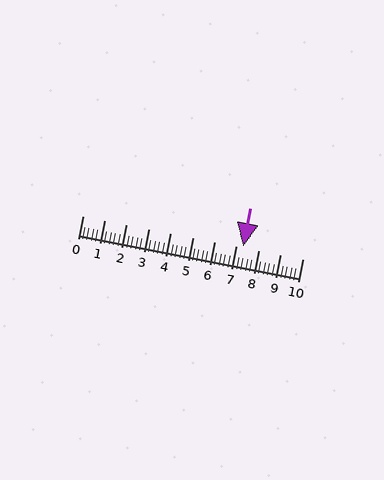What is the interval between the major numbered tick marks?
The major tick marks are spaced 1 units apart.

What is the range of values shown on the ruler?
The ruler shows values from 0 to 10.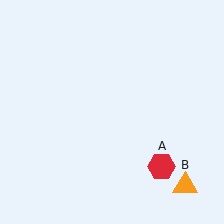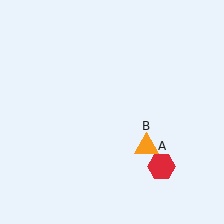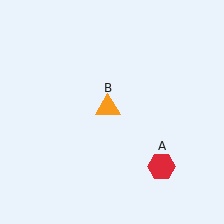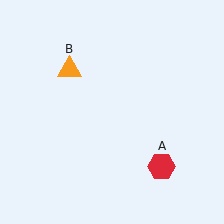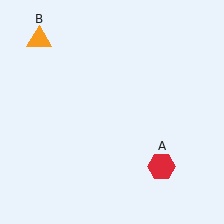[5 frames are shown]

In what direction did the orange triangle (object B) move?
The orange triangle (object B) moved up and to the left.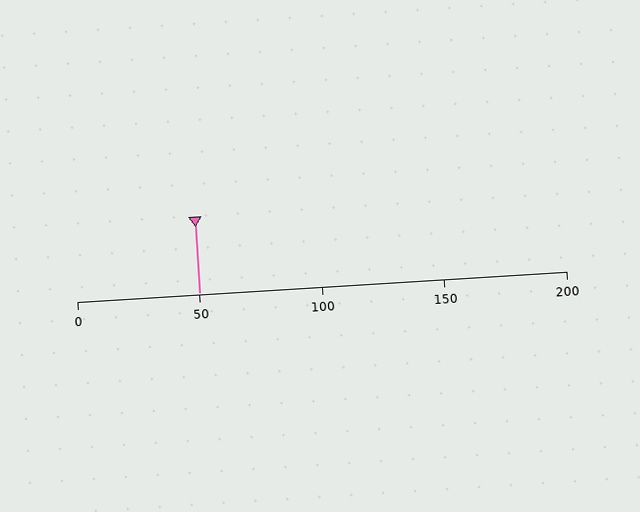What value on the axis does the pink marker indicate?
The marker indicates approximately 50.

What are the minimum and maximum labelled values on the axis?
The axis runs from 0 to 200.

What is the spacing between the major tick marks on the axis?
The major ticks are spaced 50 apart.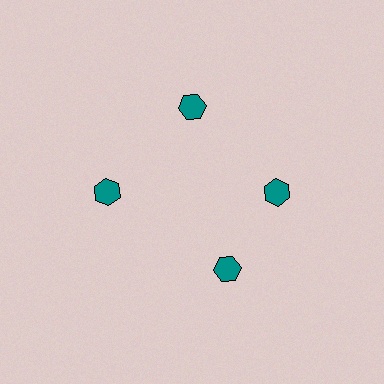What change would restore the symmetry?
The symmetry would be restored by rotating it back into even spacing with its neighbors so that all 4 hexagons sit at equal angles and equal distance from the center.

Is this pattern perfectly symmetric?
No. The 4 teal hexagons are arranged in a ring, but one element near the 6 o'clock position is rotated out of alignment along the ring, breaking the 4-fold rotational symmetry.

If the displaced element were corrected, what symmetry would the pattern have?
It would have 4-fold rotational symmetry — the pattern would map onto itself every 90 degrees.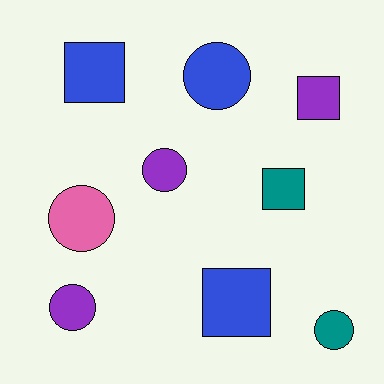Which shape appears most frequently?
Circle, with 5 objects.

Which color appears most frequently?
Blue, with 3 objects.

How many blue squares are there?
There are 2 blue squares.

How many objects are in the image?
There are 9 objects.